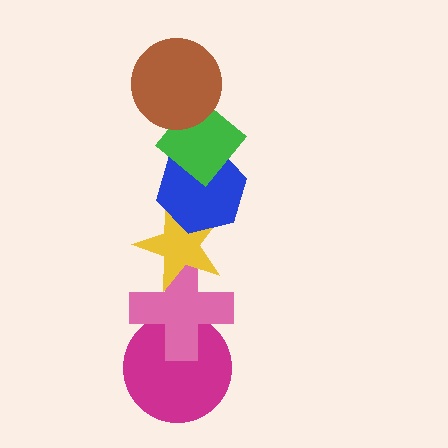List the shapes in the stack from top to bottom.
From top to bottom: the brown circle, the green diamond, the blue hexagon, the yellow star, the pink cross, the magenta circle.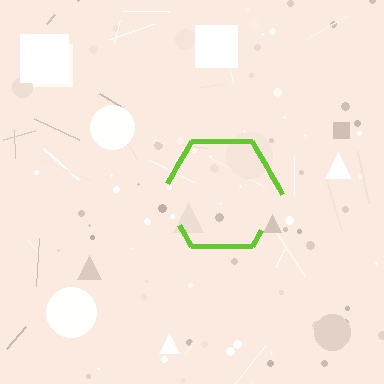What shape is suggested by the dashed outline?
The dashed outline suggests a hexagon.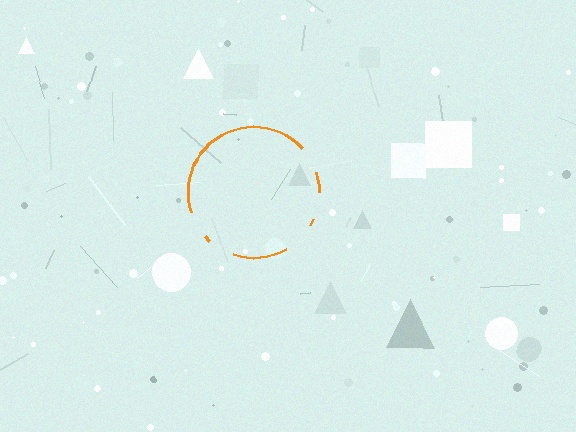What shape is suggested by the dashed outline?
The dashed outline suggests a circle.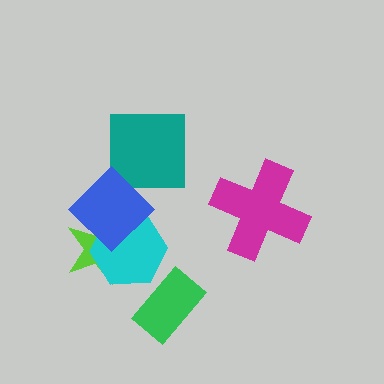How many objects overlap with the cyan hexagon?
2 objects overlap with the cyan hexagon.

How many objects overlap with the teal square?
1 object overlaps with the teal square.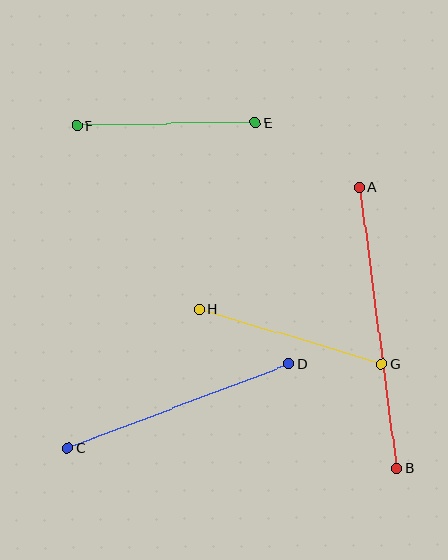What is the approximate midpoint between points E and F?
The midpoint is at approximately (166, 124) pixels.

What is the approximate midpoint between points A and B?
The midpoint is at approximately (378, 328) pixels.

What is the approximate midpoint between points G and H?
The midpoint is at approximately (290, 337) pixels.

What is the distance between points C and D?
The distance is approximately 236 pixels.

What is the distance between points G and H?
The distance is approximately 190 pixels.